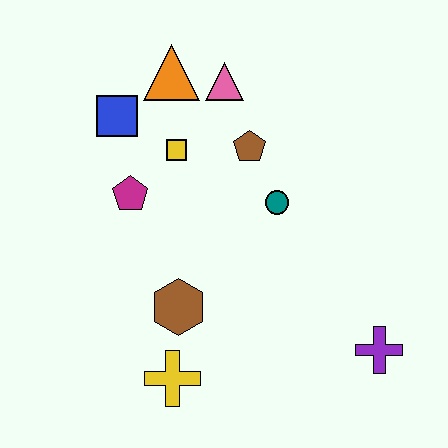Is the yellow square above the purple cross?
Yes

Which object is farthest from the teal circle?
The yellow cross is farthest from the teal circle.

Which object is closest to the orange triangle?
The pink triangle is closest to the orange triangle.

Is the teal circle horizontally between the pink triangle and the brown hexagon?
No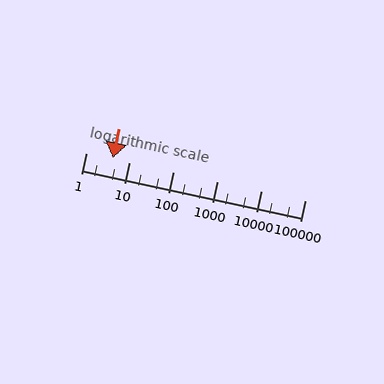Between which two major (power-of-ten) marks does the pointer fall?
The pointer is between 1 and 10.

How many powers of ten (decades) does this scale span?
The scale spans 5 decades, from 1 to 100000.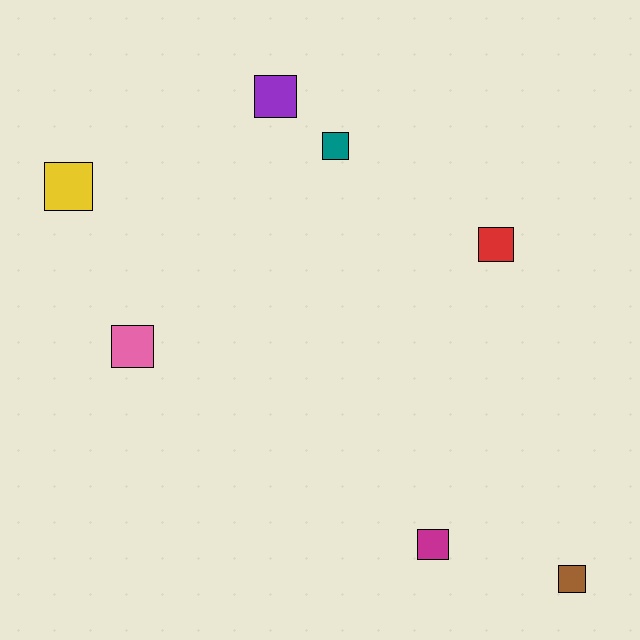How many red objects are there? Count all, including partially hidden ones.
There is 1 red object.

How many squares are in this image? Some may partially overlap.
There are 7 squares.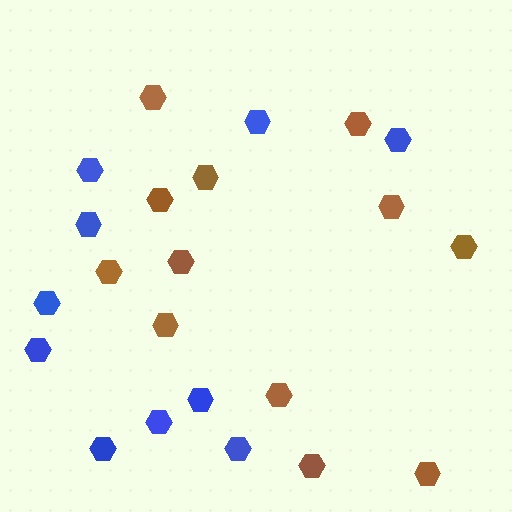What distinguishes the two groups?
There are 2 groups: one group of brown hexagons (12) and one group of blue hexagons (10).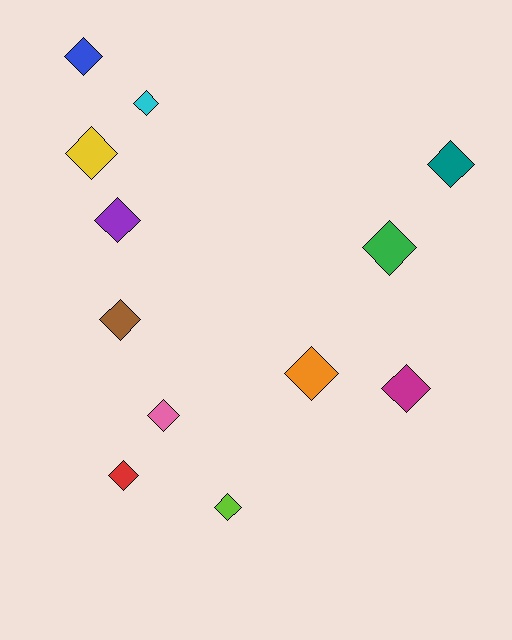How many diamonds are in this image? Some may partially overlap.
There are 12 diamonds.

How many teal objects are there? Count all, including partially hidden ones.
There is 1 teal object.